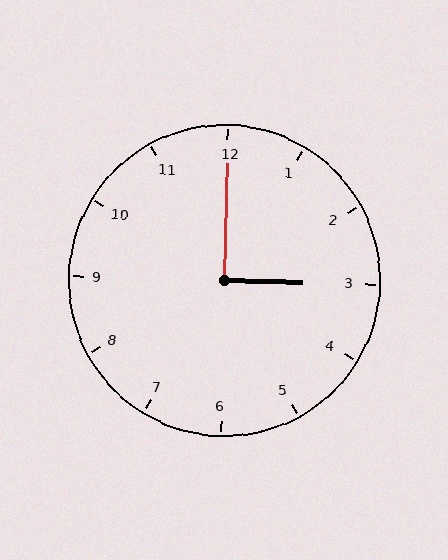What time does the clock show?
3:00.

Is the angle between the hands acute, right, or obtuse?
It is right.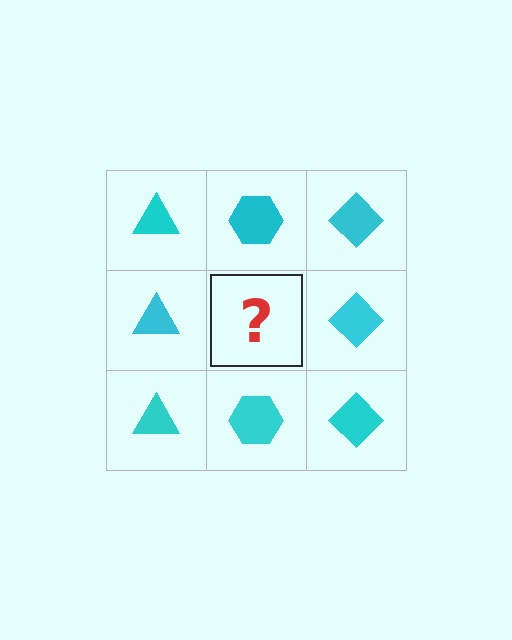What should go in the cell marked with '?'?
The missing cell should contain a cyan hexagon.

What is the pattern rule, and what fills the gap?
The rule is that each column has a consistent shape. The gap should be filled with a cyan hexagon.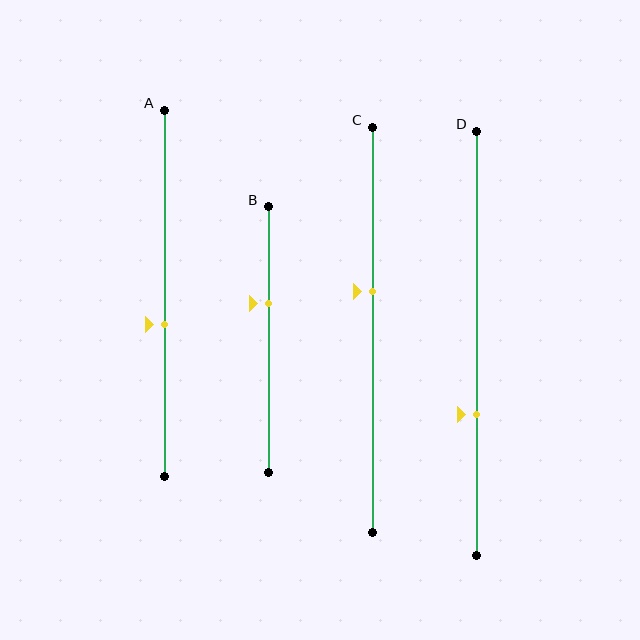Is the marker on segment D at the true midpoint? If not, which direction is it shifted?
No, the marker on segment D is shifted downward by about 17% of the segment length.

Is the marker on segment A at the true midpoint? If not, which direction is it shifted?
No, the marker on segment A is shifted downward by about 9% of the segment length.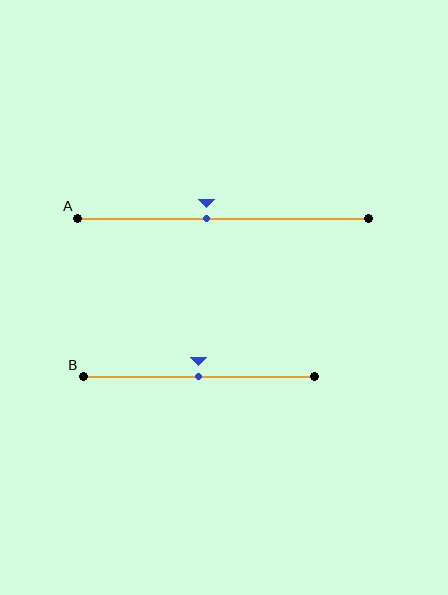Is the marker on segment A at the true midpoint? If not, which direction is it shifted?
No, the marker on segment A is shifted to the left by about 6% of the segment length.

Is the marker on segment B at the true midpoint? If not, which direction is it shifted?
Yes, the marker on segment B is at the true midpoint.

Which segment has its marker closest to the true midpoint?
Segment B has its marker closest to the true midpoint.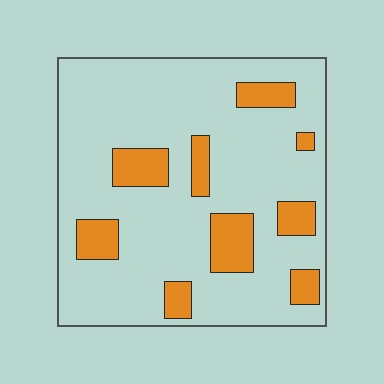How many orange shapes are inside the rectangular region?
9.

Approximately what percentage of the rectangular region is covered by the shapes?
Approximately 20%.